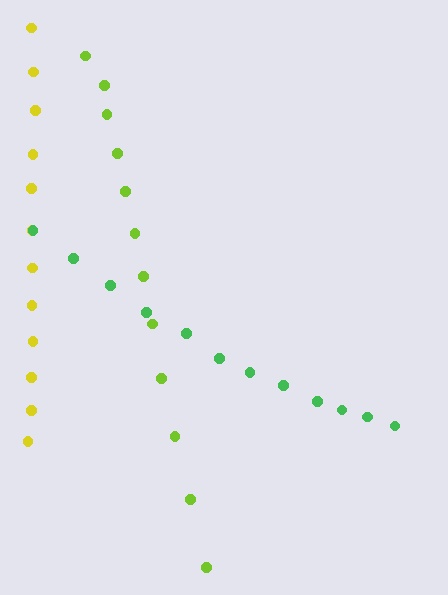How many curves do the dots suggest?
There are 3 distinct paths.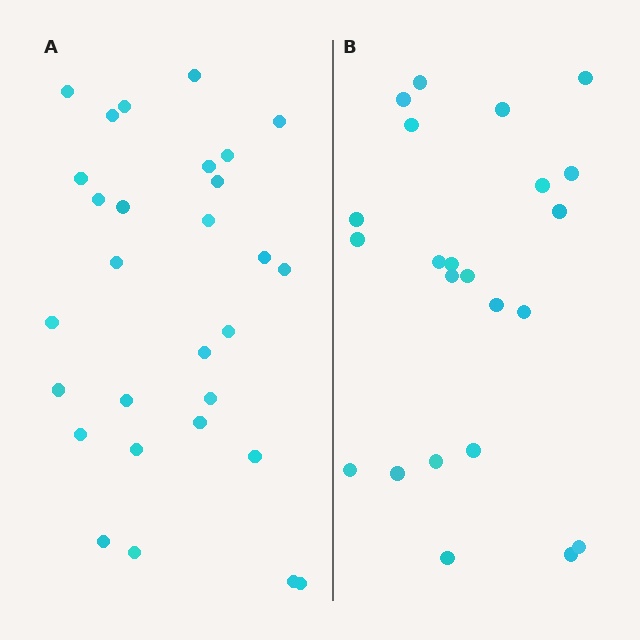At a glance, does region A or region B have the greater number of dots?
Region A (the left region) has more dots.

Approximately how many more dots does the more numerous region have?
Region A has about 6 more dots than region B.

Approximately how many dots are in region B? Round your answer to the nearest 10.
About 20 dots. (The exact count is 23, which rounds to 20.)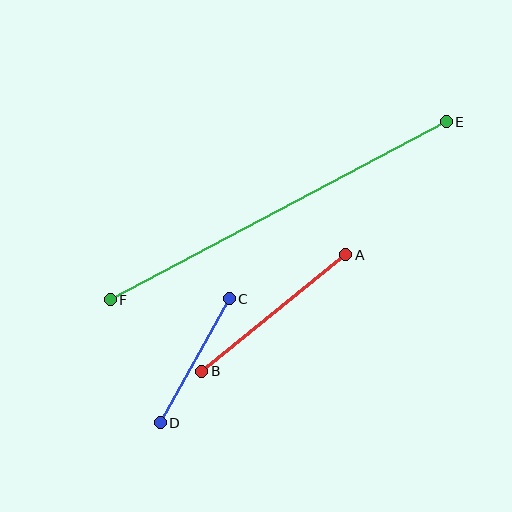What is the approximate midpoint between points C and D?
The midpoint is at approximately (195, 361) pixels.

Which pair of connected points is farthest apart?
Points E and F are farthest apart.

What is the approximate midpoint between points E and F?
The midpoint is at approximately (278, 211) pixels.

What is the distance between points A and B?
The distance is approximately 185 pixels.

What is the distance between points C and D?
The distance is approximately 142 pixels.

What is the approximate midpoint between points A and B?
The midpoint is at approximately (274, 313) pixels.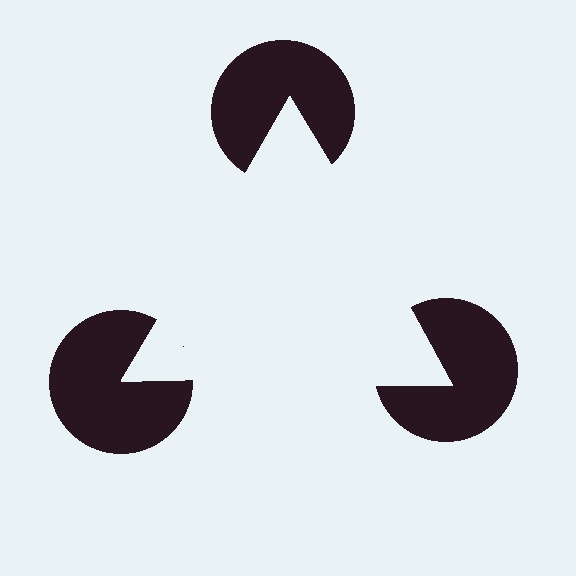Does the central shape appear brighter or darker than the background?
It typically appears slightly brighter than the background, even though no actual brightness change is drawn.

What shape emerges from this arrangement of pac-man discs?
An illusory triangle — its edges are inferred from the aligned wedge cuts in the pac-man discs, not physically drawn.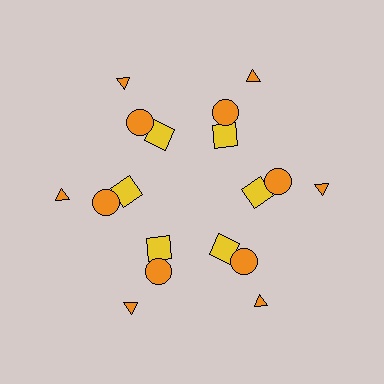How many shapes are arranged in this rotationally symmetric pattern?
There are 18 shapes, arranged in 6 groups of 3.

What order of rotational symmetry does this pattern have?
This pattern has 6-fold rotational symmetry.